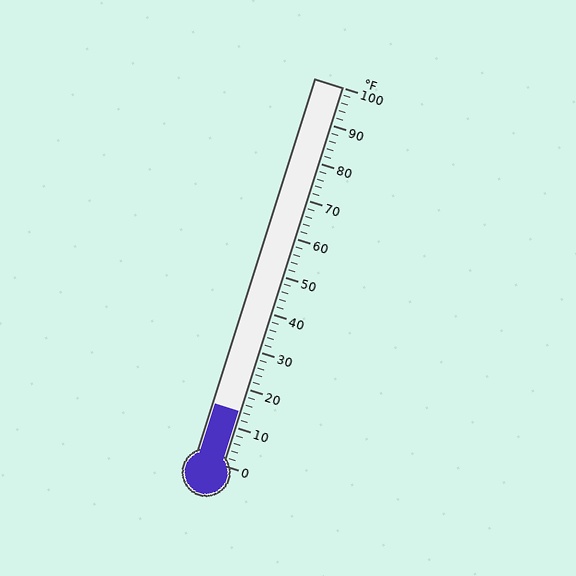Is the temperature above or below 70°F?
The temperature is below 70°F.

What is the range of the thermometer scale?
The thermometer scale ranges from 0°F to 100°F.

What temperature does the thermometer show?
The thermometer shows approximately 14°F.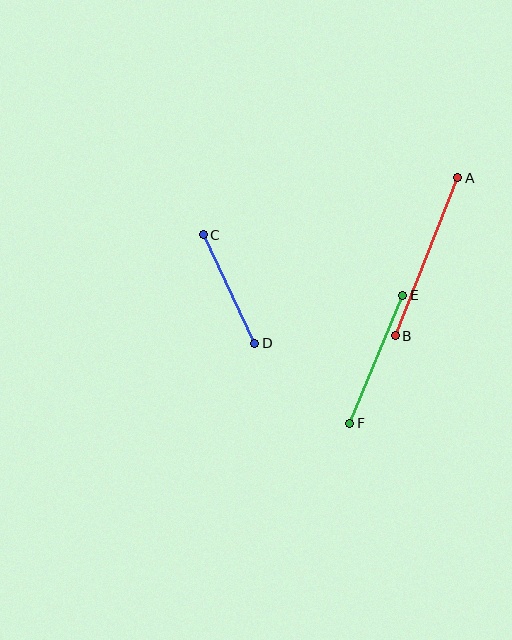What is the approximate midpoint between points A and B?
The midpoint is at approximately (427, 257) pixels.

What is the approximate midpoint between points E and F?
The midpoint is at approximately (376, 359) pixels.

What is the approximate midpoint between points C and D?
The midpoint is at approximately (229, 289) pixels.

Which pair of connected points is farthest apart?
Points A and B are farthest apart.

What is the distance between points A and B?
The distance is approximately 170 pixels.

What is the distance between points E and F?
The distance is approximately 139 pixels.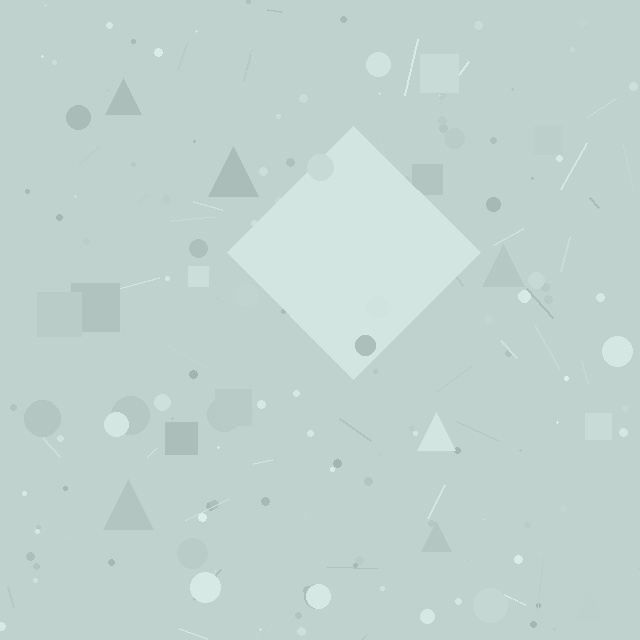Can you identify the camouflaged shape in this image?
The camouflaged shape is a diamond.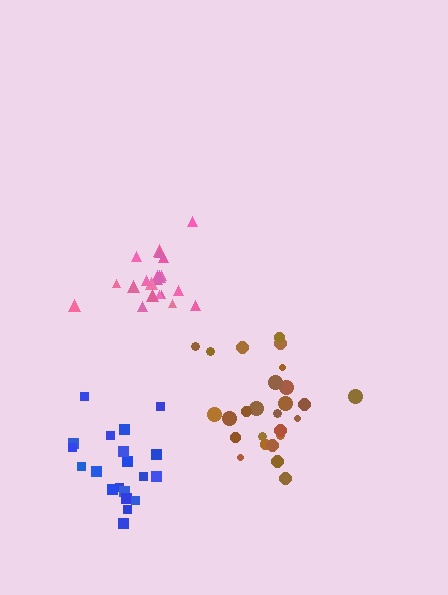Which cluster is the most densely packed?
Pink.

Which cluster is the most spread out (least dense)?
Brown.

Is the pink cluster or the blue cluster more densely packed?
Pink.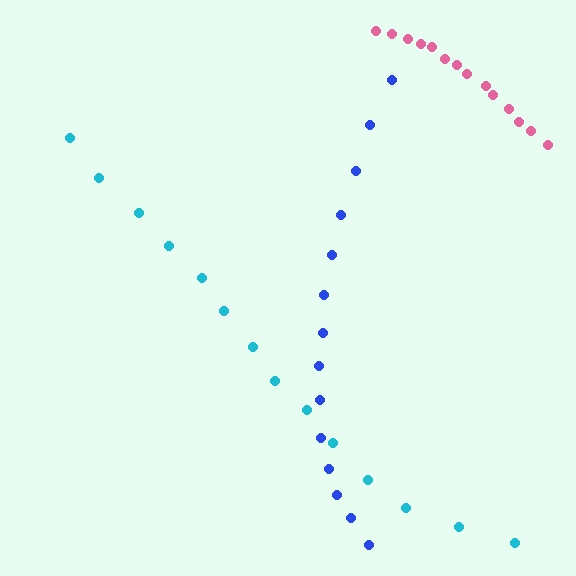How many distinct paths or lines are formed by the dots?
There are 3 distinct paths.